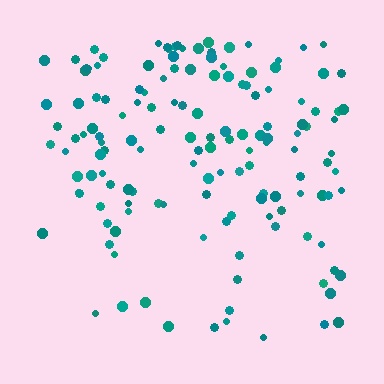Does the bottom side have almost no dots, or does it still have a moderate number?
Still a moderate number, just noticeably fewer than the top.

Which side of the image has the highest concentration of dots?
The top.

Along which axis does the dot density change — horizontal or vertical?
Vertical.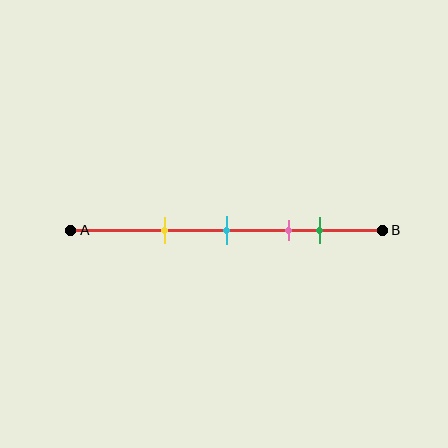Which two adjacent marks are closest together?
The pink and green marks are the closest adjacent pair.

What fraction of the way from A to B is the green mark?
The green mark is approximately 80% (0.8) of the way from A to B.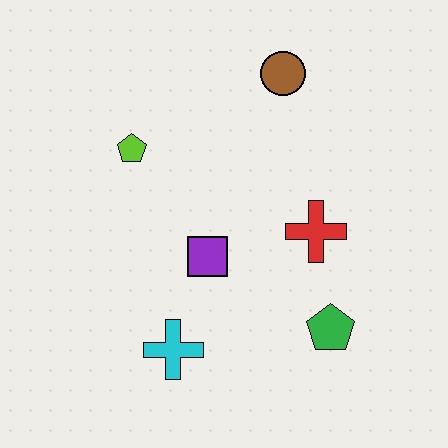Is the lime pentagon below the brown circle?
Yes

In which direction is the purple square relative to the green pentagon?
The purple square is to the left of the green pentagon.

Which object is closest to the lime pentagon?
The purple square is closest to the lime pentagon.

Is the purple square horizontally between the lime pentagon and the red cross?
Yes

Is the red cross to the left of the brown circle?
No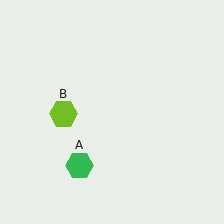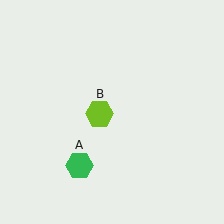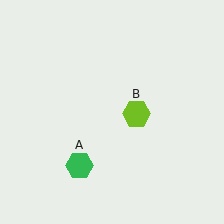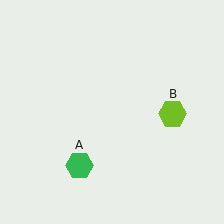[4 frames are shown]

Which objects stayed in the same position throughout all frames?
Green hexagon (object A) remained stationary.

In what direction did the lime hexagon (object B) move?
The lime hexagon (object B) moved right.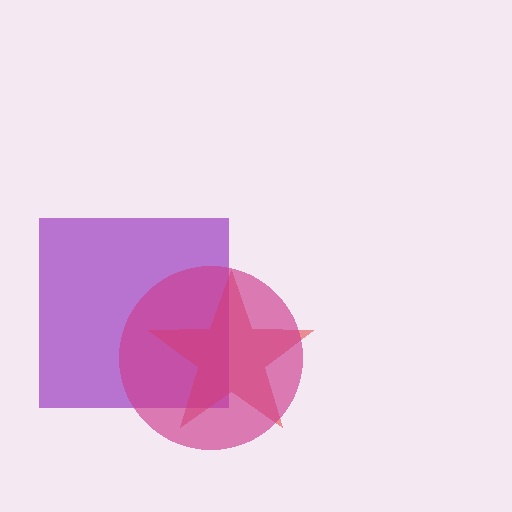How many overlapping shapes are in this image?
There are 3 overlapping shapes in the image.